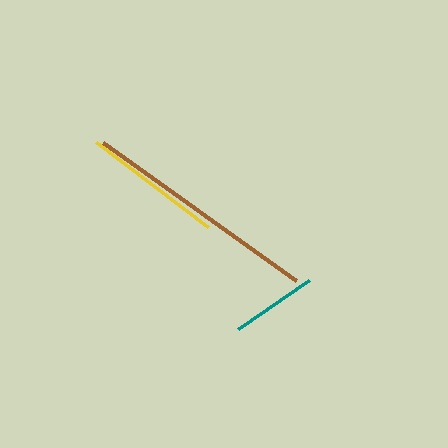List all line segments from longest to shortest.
From longest to shortest: brown, yellow, teal.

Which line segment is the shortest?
The teal line is the shortest at approximately 86 pixels.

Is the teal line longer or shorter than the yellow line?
The yellow line is longer than the teal line.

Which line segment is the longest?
The brown line is the longest at approximately 237 pixels.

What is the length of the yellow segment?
The yellow segment is approximately 140 pixels long.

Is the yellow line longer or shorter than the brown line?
The brown line is longer than the yellow line.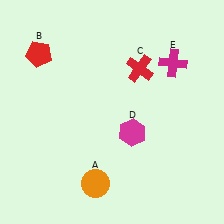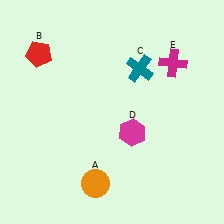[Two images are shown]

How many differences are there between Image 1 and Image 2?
There is 1 difference between the two images.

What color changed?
The cross (C) changed from red in Image 1 to teal in Image 2.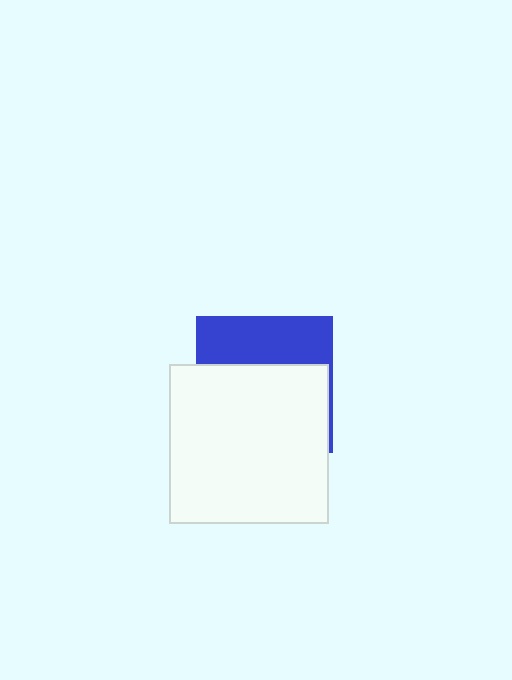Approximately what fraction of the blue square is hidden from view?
Roughly 63% of the blue square is hidden behind the white square.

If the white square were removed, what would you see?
You would see the complete blue square.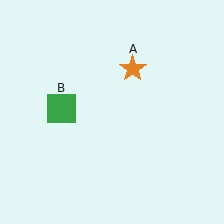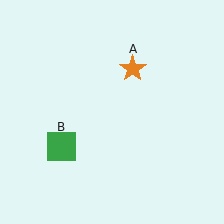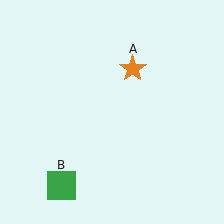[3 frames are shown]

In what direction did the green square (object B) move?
The green square (object B) moved down.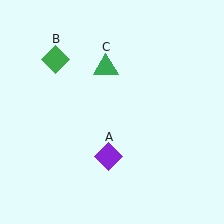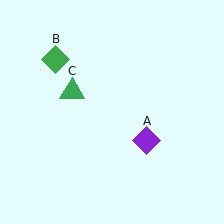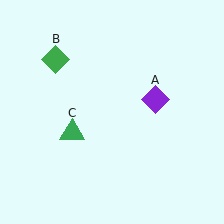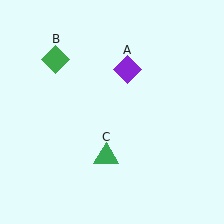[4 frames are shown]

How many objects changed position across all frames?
2 objects changed position: purple diamond (object A), green triangle (object C).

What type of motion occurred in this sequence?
The purple diamond (object A), green triangle (object C) rotated counterclockwise around the center of the scene.